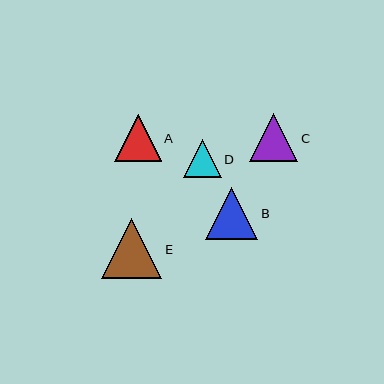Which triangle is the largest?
Triangle E is the largest with a size of approximately 60 pixels.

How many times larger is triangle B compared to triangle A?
Triangle B is approximately 1.1 times the size of triangle A.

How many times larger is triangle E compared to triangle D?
Triangle E is approximately 1.6 times the size of triangle D.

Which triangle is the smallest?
Triangle D is the smallest with a size of approximately 37 pixels.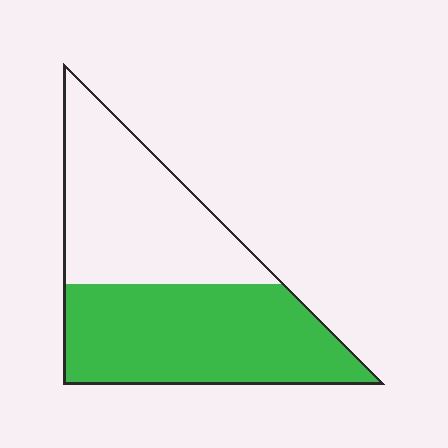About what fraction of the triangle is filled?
About one half (1/2).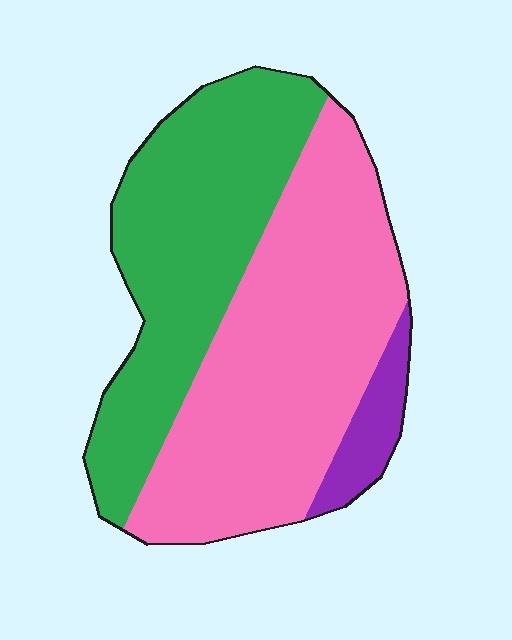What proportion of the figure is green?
Green takes up about two fifths (2/5) of the figure.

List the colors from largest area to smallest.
From largest to smallest: pink, green, purple.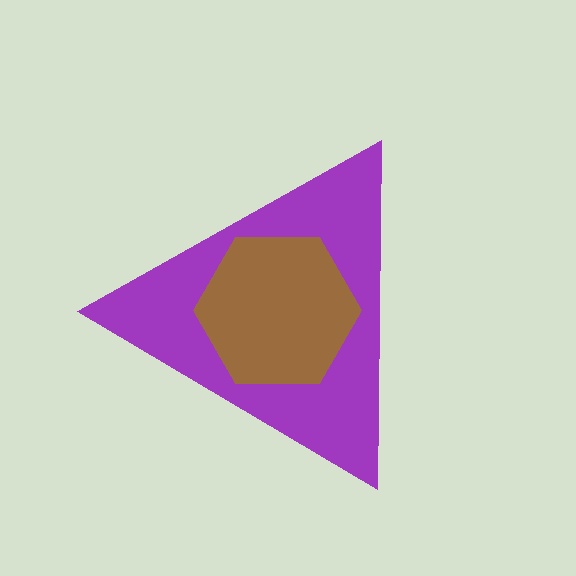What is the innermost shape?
The brown hexagon.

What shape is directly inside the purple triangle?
The brown hexagon.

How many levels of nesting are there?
2.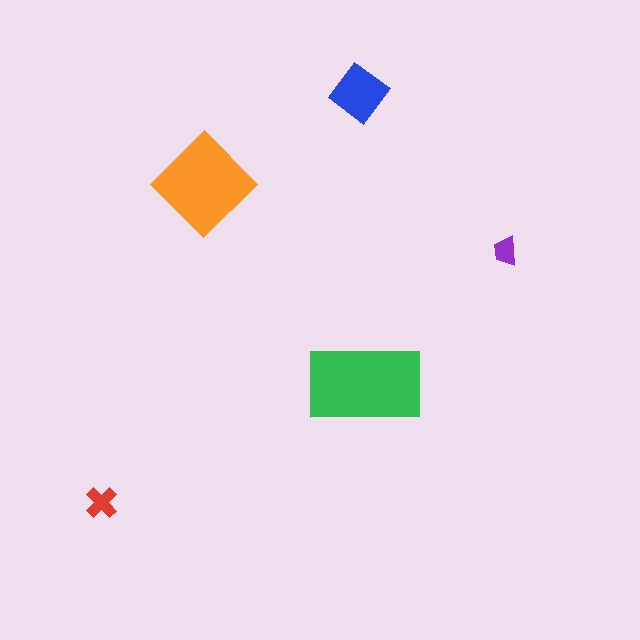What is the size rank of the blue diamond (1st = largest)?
3rd.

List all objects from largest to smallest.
The green rectangle, the orange diamond, the blue diamond, the red cross, the purple trapezoid.